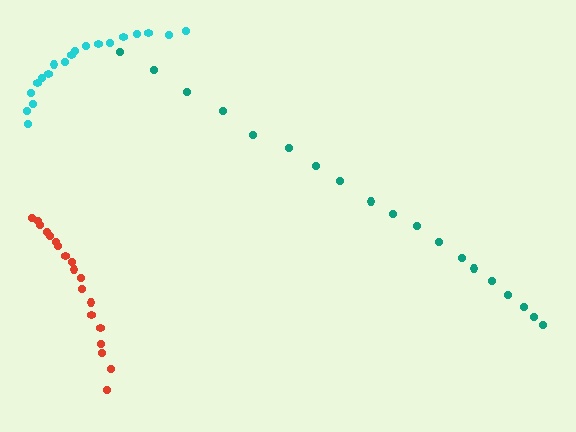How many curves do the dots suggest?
There are 3 distinct paths.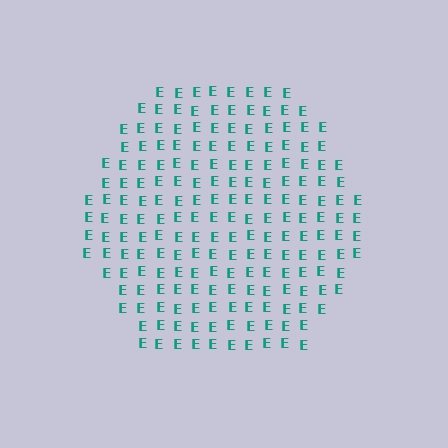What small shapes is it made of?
It is made of small letter E's.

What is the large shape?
The large shape is a hexagon.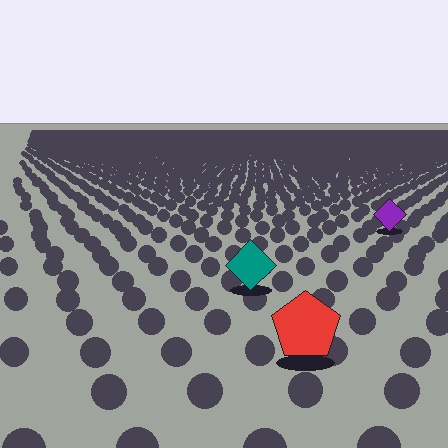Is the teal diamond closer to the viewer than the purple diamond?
Yes. The teal diamond is closer — you can tell from the texture gradient: the ground texture is coarser near it.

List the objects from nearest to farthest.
From nearest to farthest: the red pentagon, the teal diamond, the purple diamond.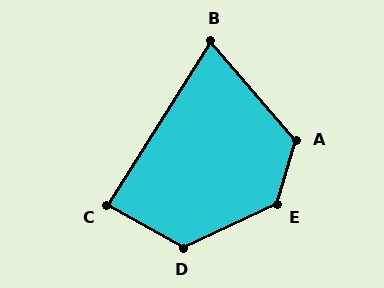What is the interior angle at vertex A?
Approximately 122 degrees (obtuse).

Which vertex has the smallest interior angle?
B, at approximately 73 degrees.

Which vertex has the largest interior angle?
E, at approximately 132 degrees.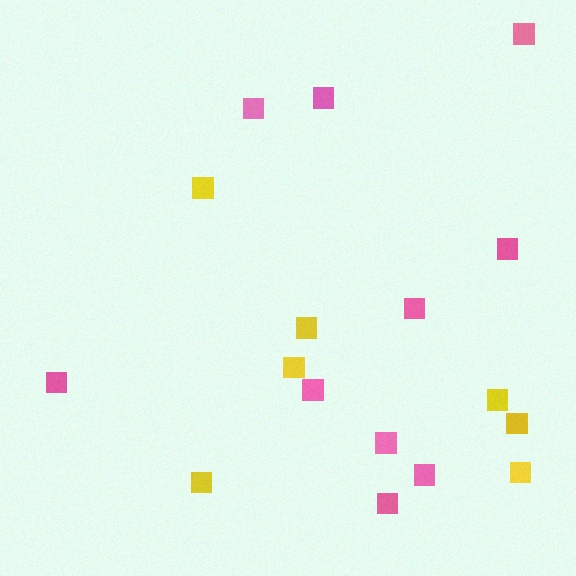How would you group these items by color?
There are 2 groups: one group of yellow squares (7) and one group of pink squares (10).